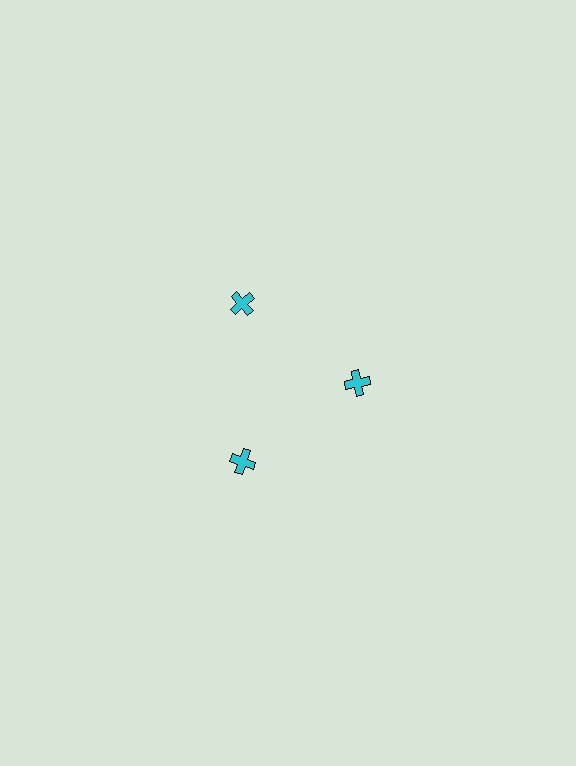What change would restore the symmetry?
The symmetry would be restored by moving it outward, back onto the ring so that all 3 crosses sit at equal angles and equal distance from the center.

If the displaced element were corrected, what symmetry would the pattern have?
It would have 3-fold rotational symmetry — the pattern would map onto itself every 120 degrees.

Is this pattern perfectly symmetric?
No. The 3 cyan crosses are arranged in a ring, but one element near the 3 o'clock position is pulled inward toward the center, breaking the 3-fold rotational symmetry.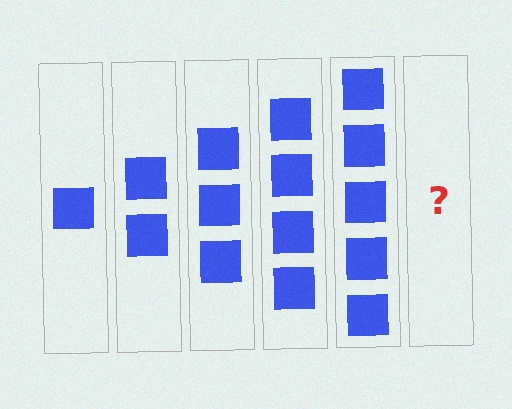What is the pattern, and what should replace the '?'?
The pattern is that each step adds one more square. The '?' should be 6 squares.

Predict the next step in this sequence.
The next step is 6 squares.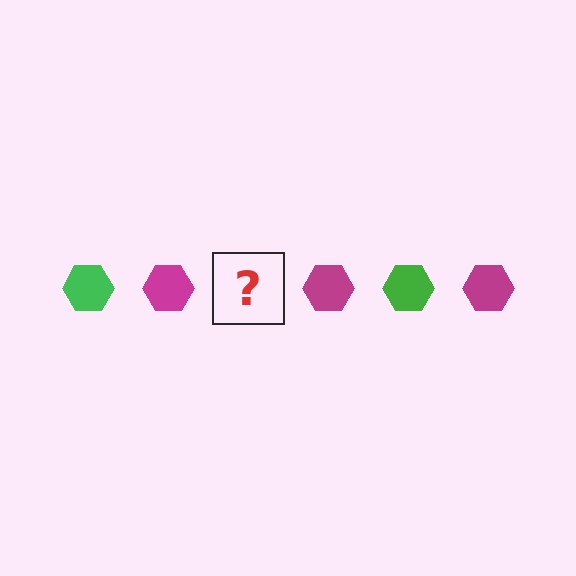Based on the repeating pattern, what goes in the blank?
The blank should be a green hexagon.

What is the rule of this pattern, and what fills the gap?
The rule is that the pattern cycles through green, magenta hexagons. The gap should be filled with a green hexagon.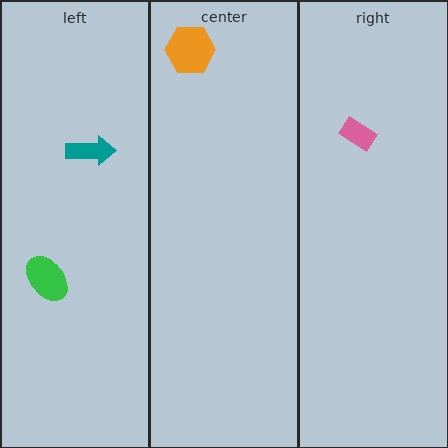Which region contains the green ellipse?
The left region.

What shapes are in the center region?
The orange hexagon.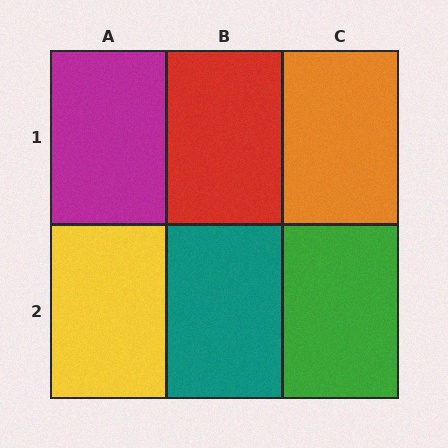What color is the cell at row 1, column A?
Magenta.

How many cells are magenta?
1 cell is magenta.